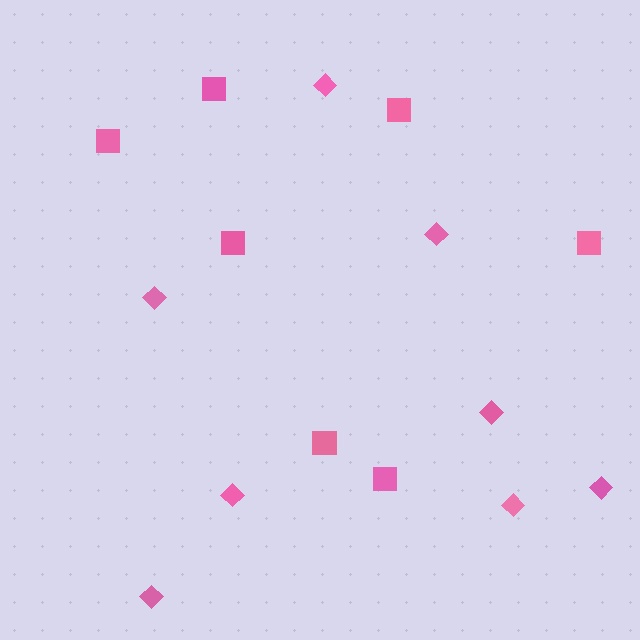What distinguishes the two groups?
There are 2 groups: one group of diamonds (8) and one group of squares (7).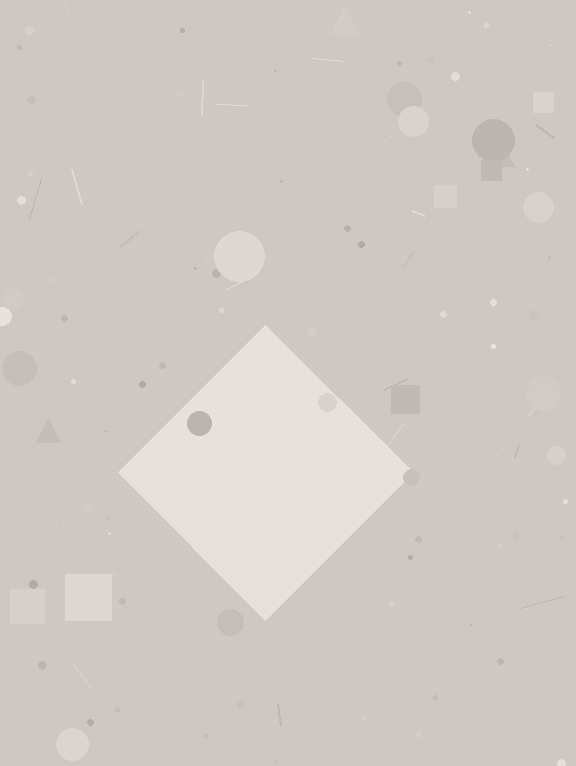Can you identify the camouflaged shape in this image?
The camouflaged shape is a diamond.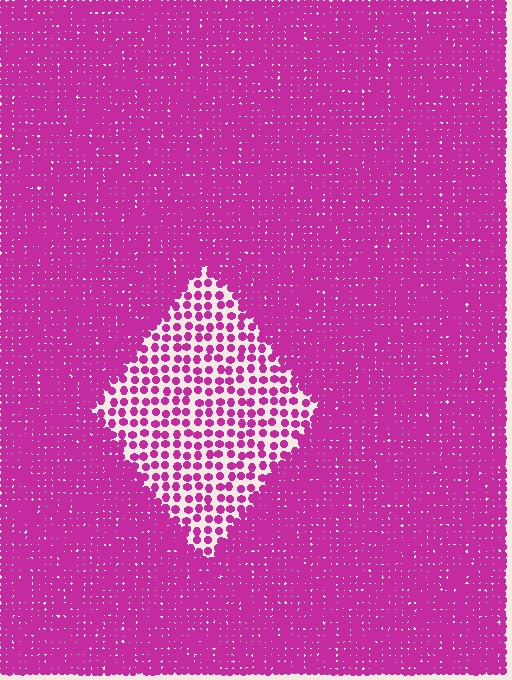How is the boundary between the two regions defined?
The boundary is defined by a change in element density (approximately 2.7x ratio). All elements are the same color, size, and shape.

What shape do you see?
I see a diamond.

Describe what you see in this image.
The image contains small magenta elements arranged at two different densities. A diamond-shaped region is visible where the elements are less densely packed than the surrounding area.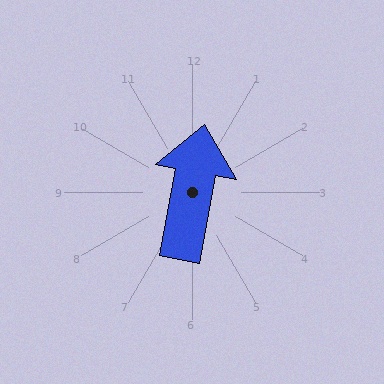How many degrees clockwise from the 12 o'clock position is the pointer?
Approximately 10 degrees.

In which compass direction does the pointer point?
North.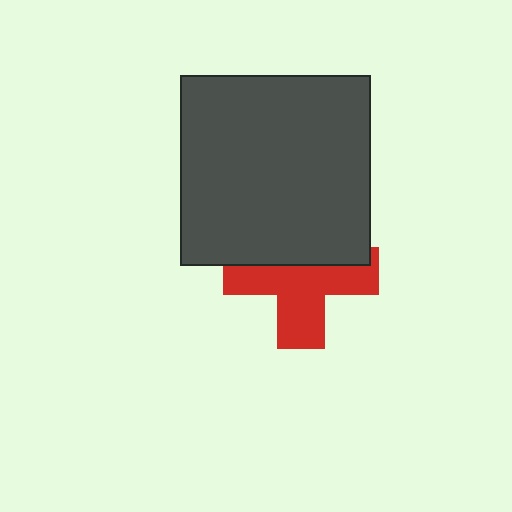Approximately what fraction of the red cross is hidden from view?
Roughly 41% of the red cross is hidden behind the dark gray square.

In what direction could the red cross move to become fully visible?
The red cross could move down. That would shift it out from behind the dark gray square entirely.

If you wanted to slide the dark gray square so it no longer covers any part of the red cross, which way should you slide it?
Slide it up — that is the most direct way to separate the two shapes.